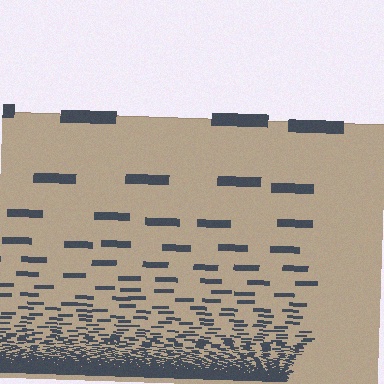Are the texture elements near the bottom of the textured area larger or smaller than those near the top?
Smaller. The gradient is inverted — elements near the bottom are smaller and denser.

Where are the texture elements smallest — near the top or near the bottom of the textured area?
Near the bottom.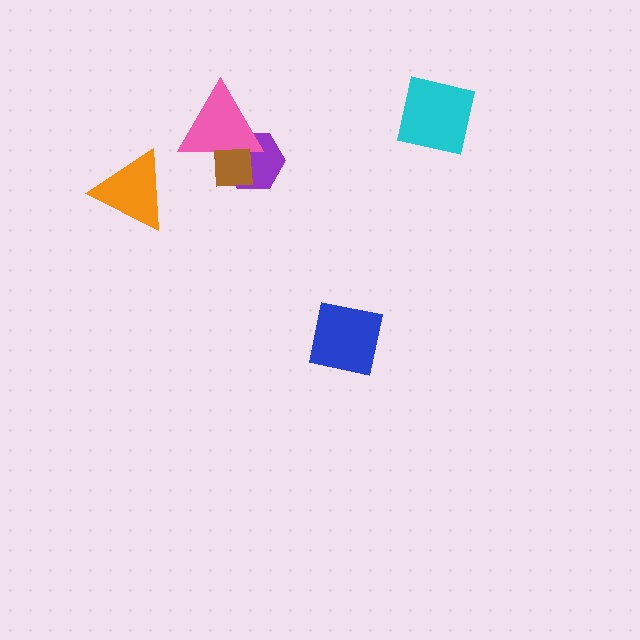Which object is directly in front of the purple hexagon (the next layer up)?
The pink triangle is directly in front of the purple hexagon.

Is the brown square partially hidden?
No, no other shape covers it.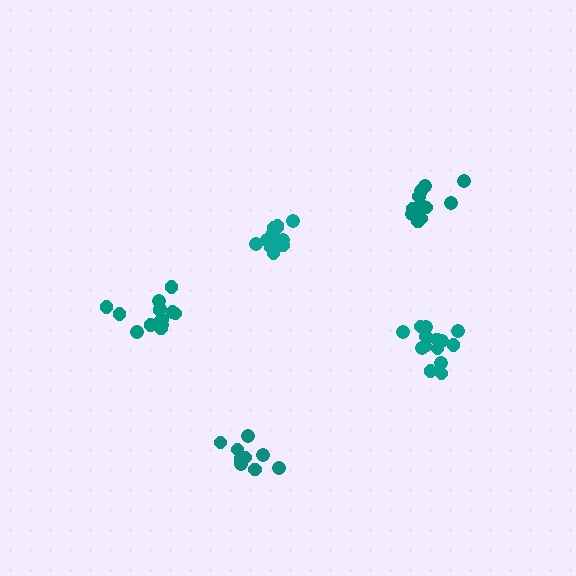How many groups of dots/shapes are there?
There are 5 groups.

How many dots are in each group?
Group 1: 14 dots, Group 2: 12 dots, Group 3: 10 dots, Group 4: 14 dots, Group 5: 14 dots (64 total).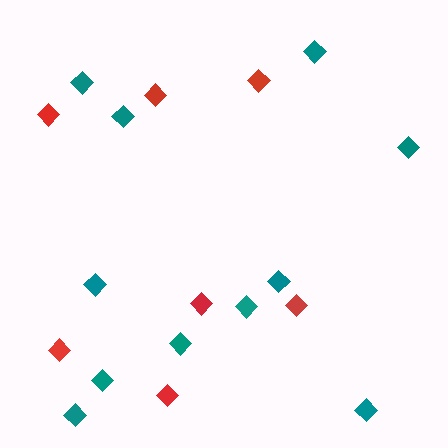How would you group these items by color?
There are 2 groups: one group of red diamonds (7) and one group of teal diamonds (11).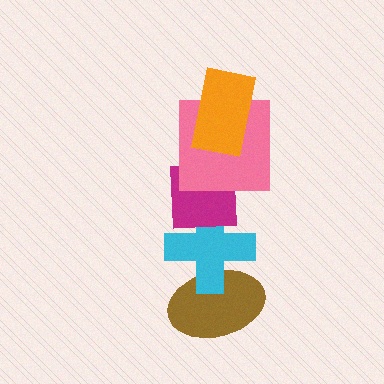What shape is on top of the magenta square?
The pink square is on top of the magenta square.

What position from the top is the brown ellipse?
The brown ellipse is 5th from the top.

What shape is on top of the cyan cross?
The magenta square is on top of the cyan cross.